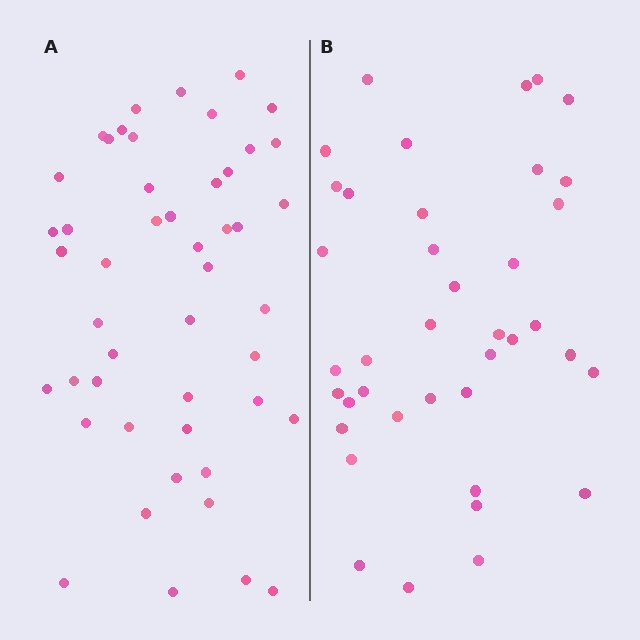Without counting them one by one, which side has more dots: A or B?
Region A (the left region) has more dots.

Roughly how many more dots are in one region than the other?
Region A has roughly 8 or so more dots than region B.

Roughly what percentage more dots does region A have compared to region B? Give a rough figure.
About 25% more.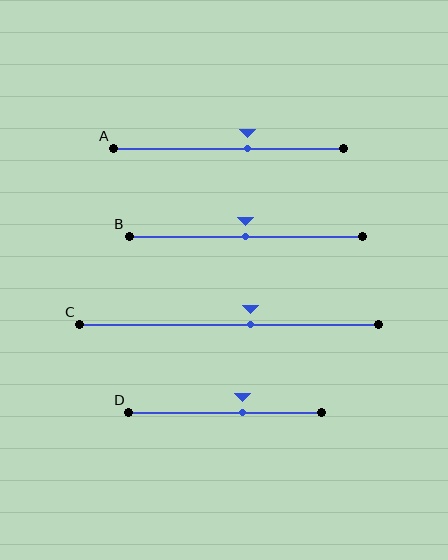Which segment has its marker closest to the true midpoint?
Segment B has its marker closest to the true midpoint.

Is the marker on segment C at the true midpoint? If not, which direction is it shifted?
No, the marker on segment C is shifted to the right by about 7% of the segment length.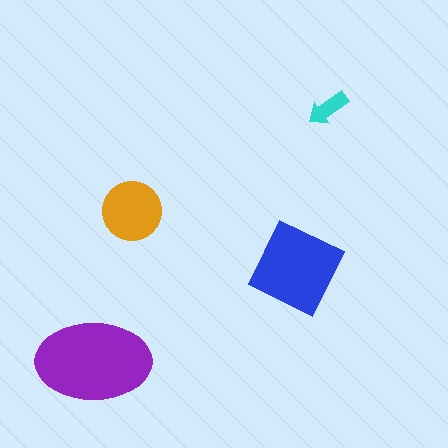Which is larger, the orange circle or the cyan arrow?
The orange circle.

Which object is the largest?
The purple ellipse.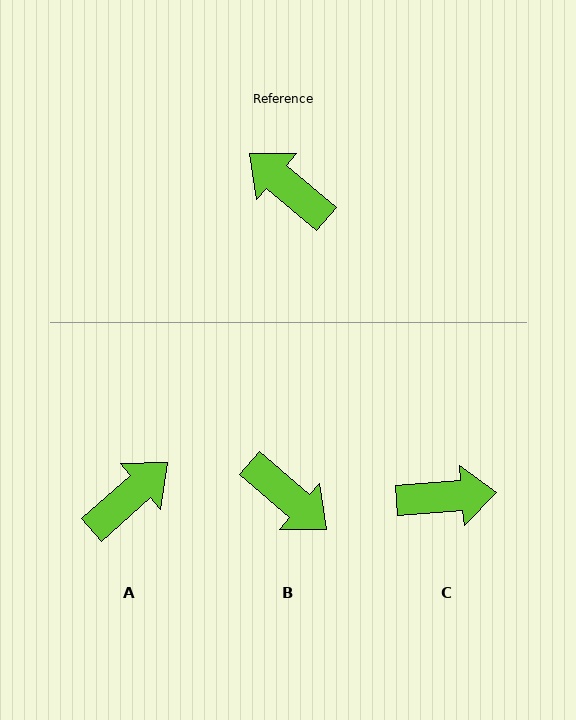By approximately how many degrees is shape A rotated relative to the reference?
Approximately 98 degrees clockwise.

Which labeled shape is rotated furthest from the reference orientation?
B, about 179 degrees away.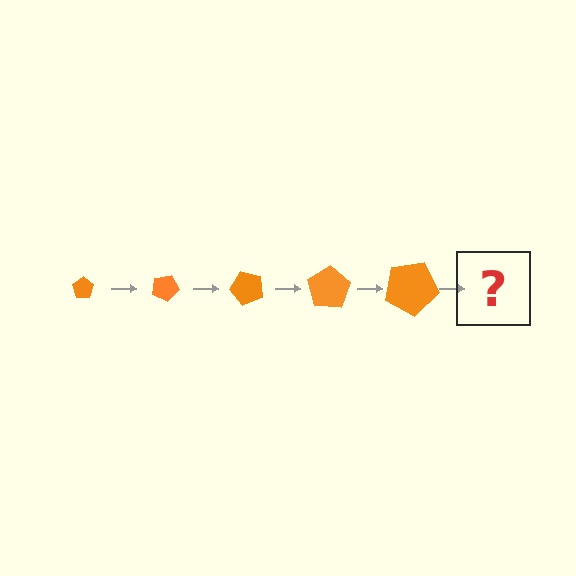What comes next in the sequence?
The next element should be a pentagon, larger than the previous one and rotated 125 degrees from the start.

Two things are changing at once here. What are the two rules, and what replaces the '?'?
The two rules are that the pentagon grows larger each step and it rotates 25 degrees each step. The '?' should be a pentagon, larger than the previous one and rotated 125 degrees from the start.